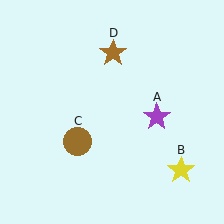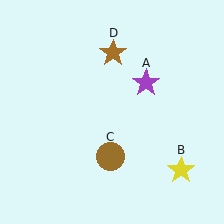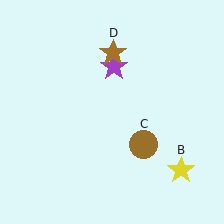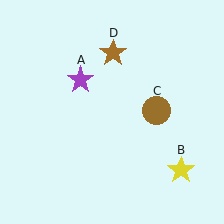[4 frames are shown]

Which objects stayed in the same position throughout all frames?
Yellow star (object B) and brown star (object D) remained stationary.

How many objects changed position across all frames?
2 objects changed position: purple star (object A), brown circle (object C).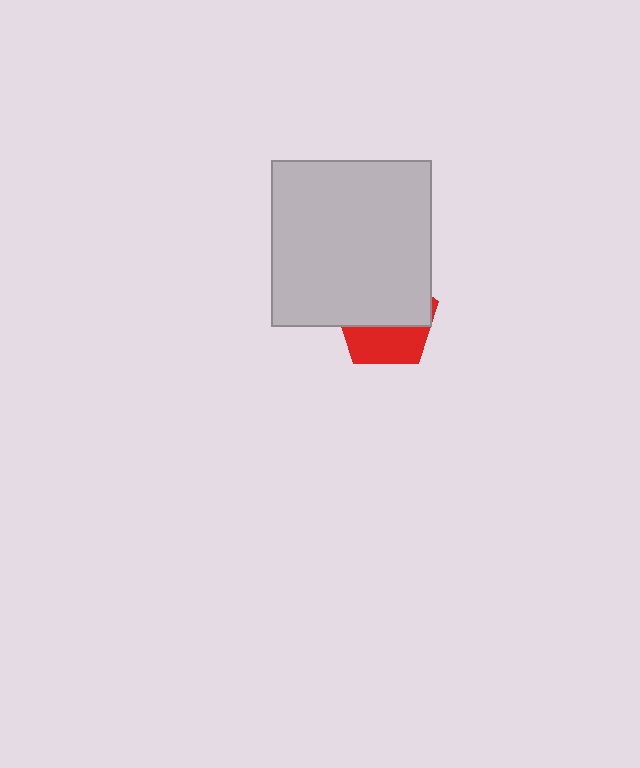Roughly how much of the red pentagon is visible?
A small part of it is visible (roughly 39%).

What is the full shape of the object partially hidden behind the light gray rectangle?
The partially hidden object is a red pentagon.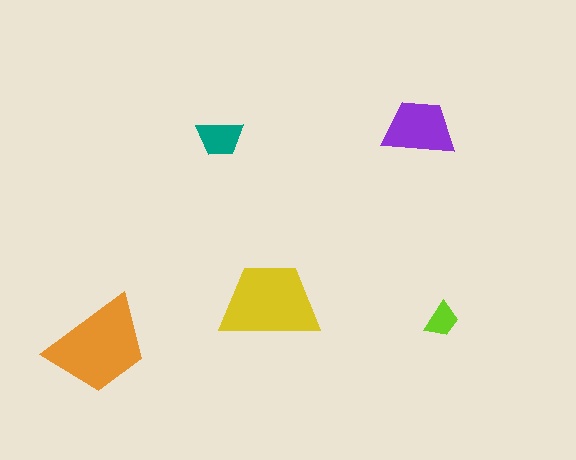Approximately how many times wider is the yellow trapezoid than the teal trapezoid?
About 2 times wider.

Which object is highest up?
The purple trapezoid is topmost.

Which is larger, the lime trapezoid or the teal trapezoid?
The teal one.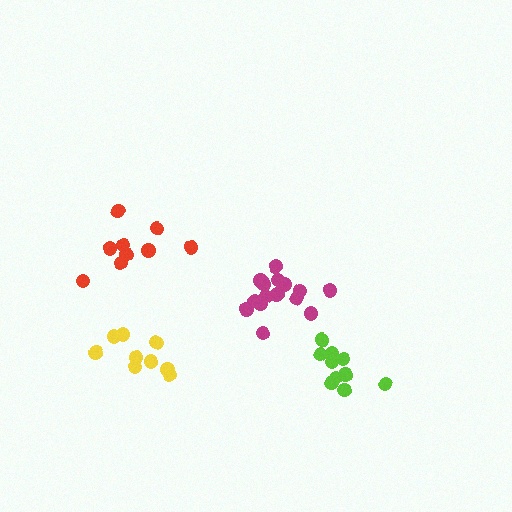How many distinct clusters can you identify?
There are 4 distinct clusters.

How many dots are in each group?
Group 1: 15 dots, Group 2: 10 dots, Group 3: 9 dots, Group 4: 9 dots (43 total).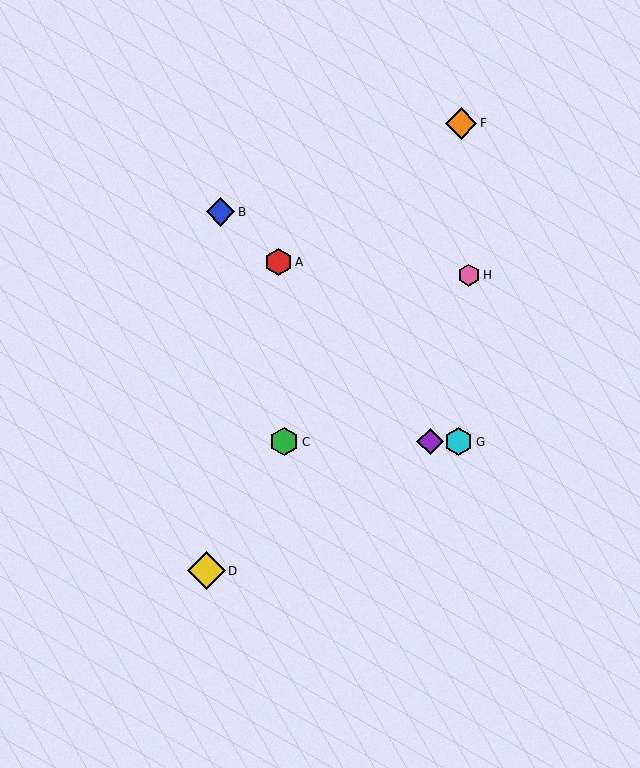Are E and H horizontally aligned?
No, E is at y≈442 and H is at y≈275.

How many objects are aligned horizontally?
3 objects (C, E, G) are aligned horizontally.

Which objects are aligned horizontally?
Objects C, E, G are aligned horizontally.